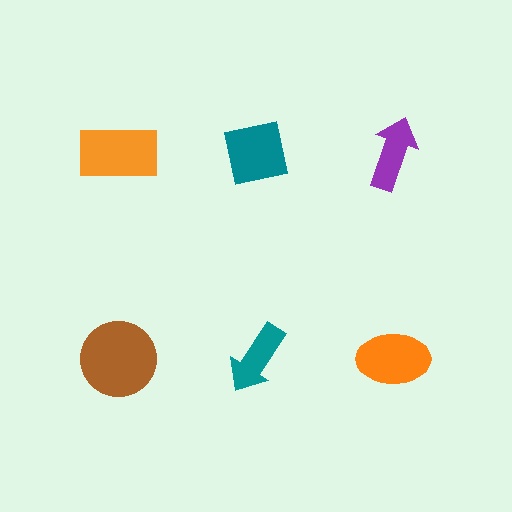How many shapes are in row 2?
3 shapes.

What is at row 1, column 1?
An orange rectangle.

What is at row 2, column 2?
A teal arrow.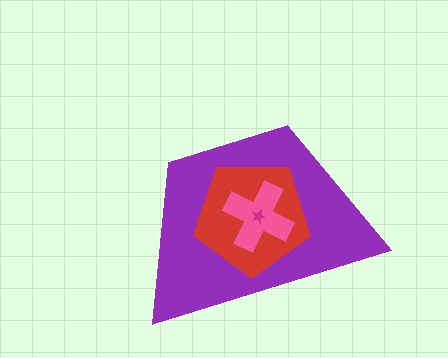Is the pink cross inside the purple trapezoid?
Yes.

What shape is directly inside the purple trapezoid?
The red pentagon.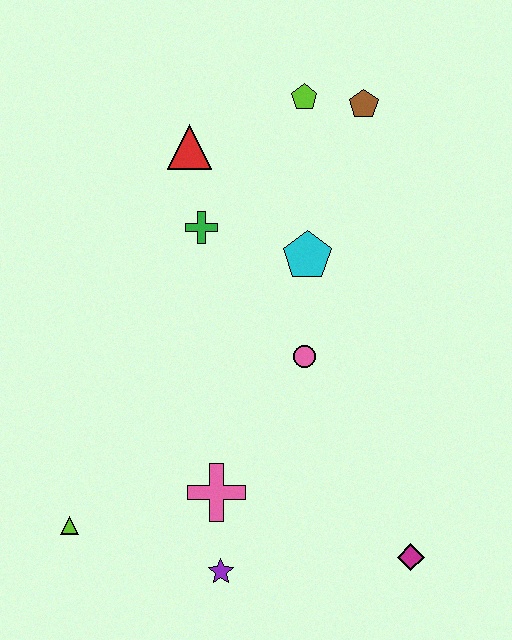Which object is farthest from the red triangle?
The magenta diamond is farthest from the red triangle.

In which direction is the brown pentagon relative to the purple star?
The brown pentagon is above the purple star.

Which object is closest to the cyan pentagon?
The pink circle is closest to the cyan pentagon.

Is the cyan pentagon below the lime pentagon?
Yes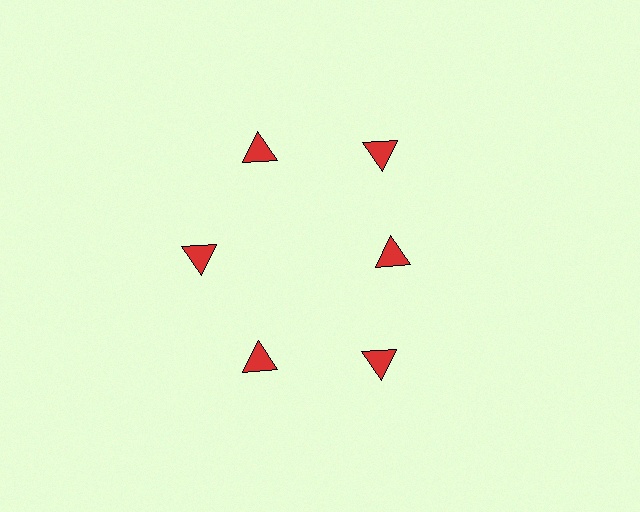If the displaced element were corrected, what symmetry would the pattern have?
It would have 6-fold rotational symmetry — the pattern would map onto itself every 60 degrees.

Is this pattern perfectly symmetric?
No. The 6 red triangles are arranged in a ring, but one element near the 3 o'clock position is pulled inward toward the center, breaking the 6-fold rotational symmetry.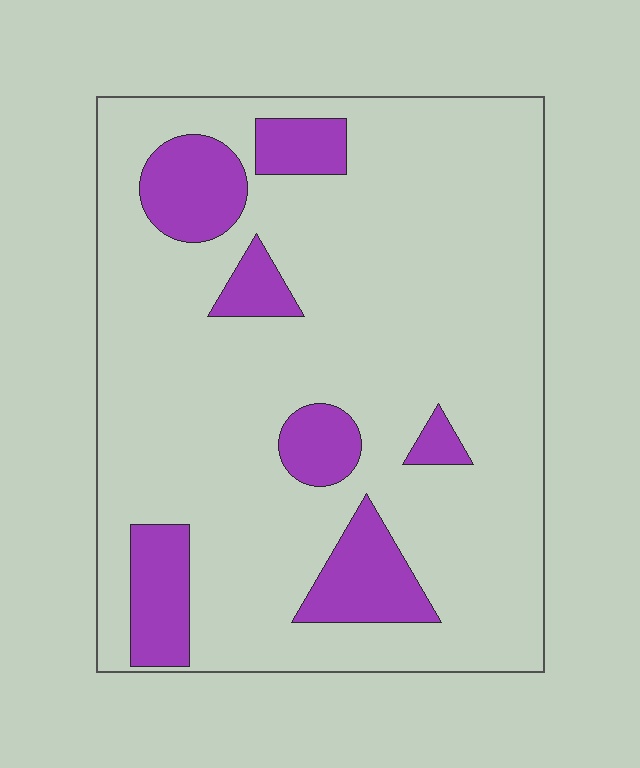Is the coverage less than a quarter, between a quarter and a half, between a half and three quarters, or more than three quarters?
Less than a quarter.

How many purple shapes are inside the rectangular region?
7.